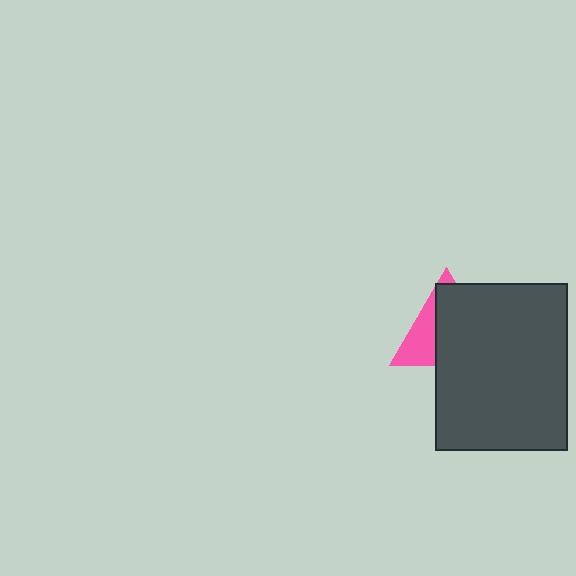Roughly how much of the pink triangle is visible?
A small part of it is visible (roughly 36%).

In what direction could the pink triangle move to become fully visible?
The pink triangle could move toward the upper-left. That would shift it out from behind the dark gray rectangle entirely.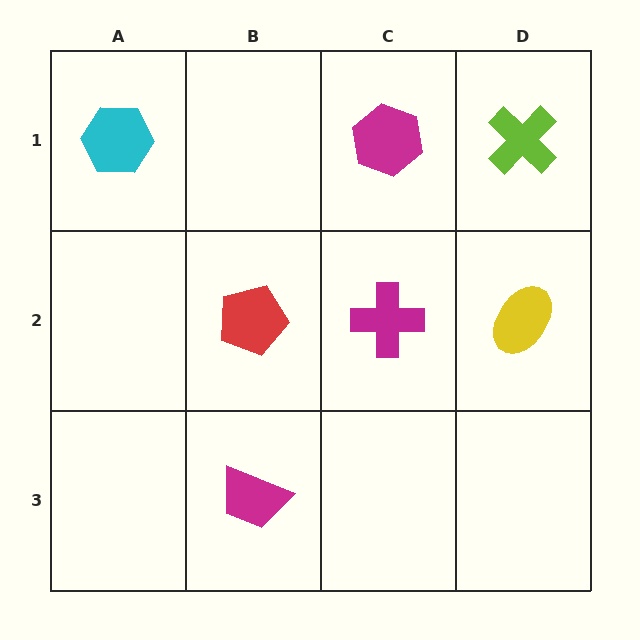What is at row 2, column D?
A yellow ellipse.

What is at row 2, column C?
A magenta cross.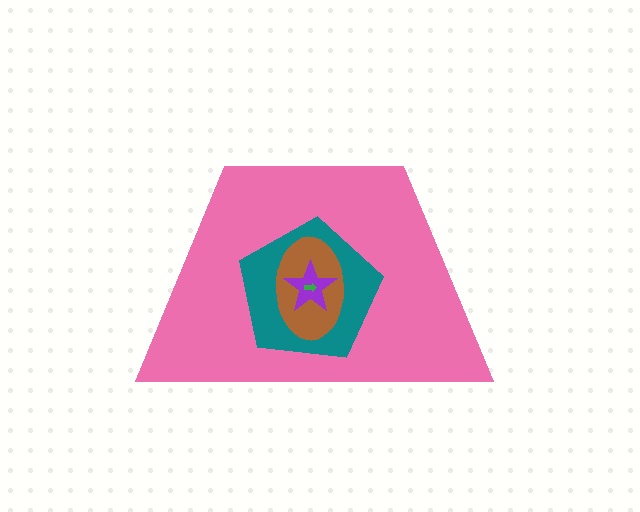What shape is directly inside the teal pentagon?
The brown ellipse.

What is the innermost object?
The green arrow.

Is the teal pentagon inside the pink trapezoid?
Yes.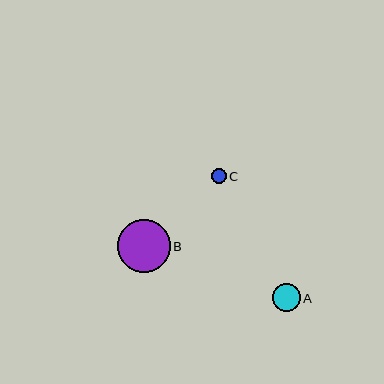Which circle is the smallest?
Circle C is the smallest with a size of approximately 15 pixels.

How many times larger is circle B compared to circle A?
Circle B is approximately 1.9 times the size of circle A.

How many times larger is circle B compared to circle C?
Circle B is approximately 3.5 times the size of circle C.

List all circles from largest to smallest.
From largest to smallest: B, A, C.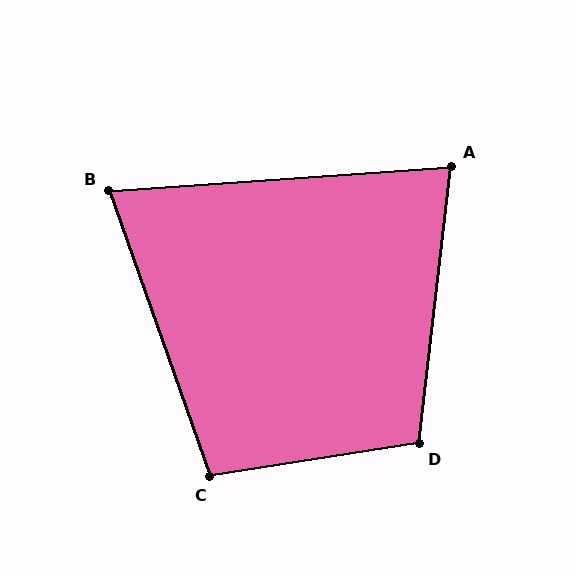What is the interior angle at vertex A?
Approximately 79 degrees (acute).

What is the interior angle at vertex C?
Approximately 101 degrees (obtuse).